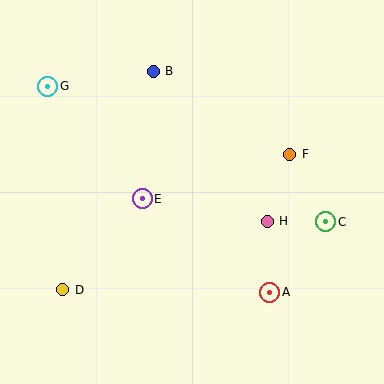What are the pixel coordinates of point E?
Point E is at (142, 199).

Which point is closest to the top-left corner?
Point G is closest to the top-left corner.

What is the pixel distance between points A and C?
The distance between A and C is 90 pixels.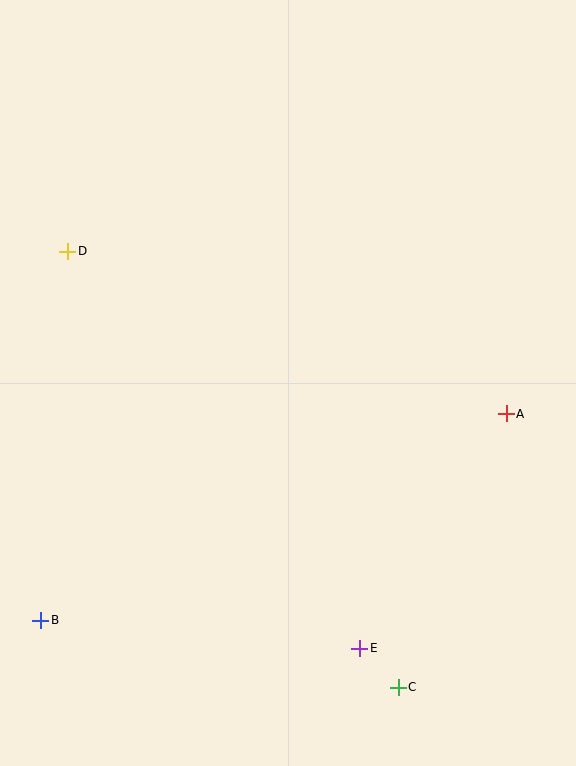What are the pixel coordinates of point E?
Point E is at (360, 648).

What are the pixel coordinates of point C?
Point C is at (398, 687).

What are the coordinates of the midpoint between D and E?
The midpoint between D and E is at (214, 450).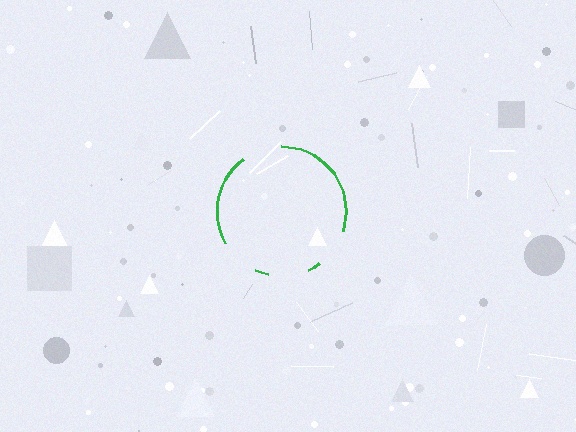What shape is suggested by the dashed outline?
The dashed outline suggests a circle.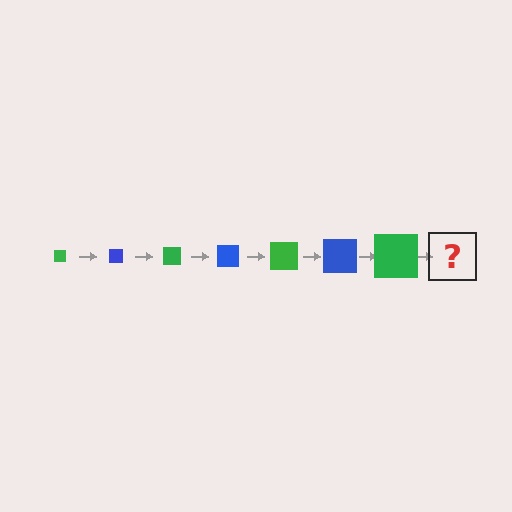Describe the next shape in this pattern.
It should be a blue square, larger than the previous one.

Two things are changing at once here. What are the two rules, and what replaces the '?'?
The two rules are that the square grows larger each step and the color cycles through green and blue. The '?' should be a blue square, larger than the previous one.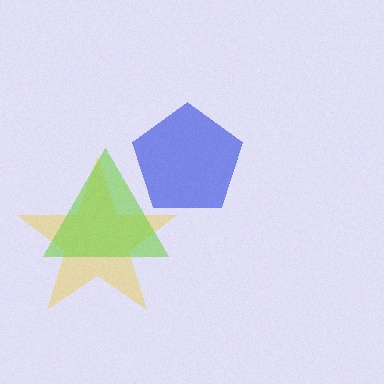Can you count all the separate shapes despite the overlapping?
Yes, there are 3 separate shapes.